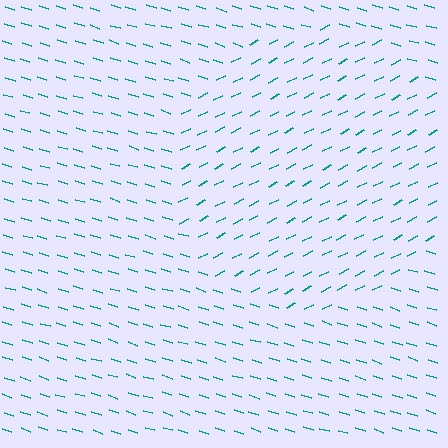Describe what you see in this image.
The image is filled with small teal line segments. A circle region in the image has lines oriented differently from the surrounding lines, creating a visible texture boundary.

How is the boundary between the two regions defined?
The boundary is defined purely by a change in line orientation (approximately 45 degrees difference). All lines are the same color and thickness.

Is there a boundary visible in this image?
Yes, there is a texture boundary formed by a change in line orientation.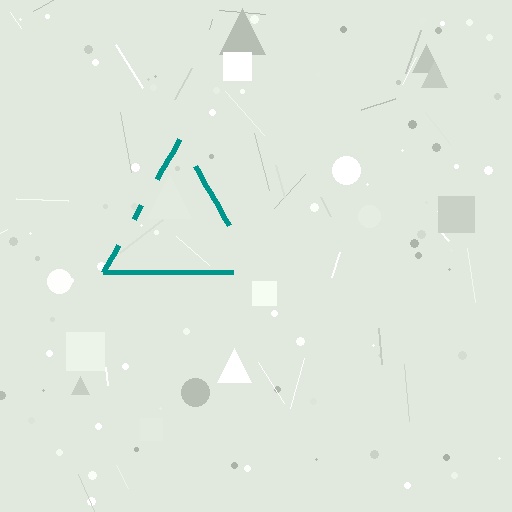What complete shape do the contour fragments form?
The contour fragments form a triangle.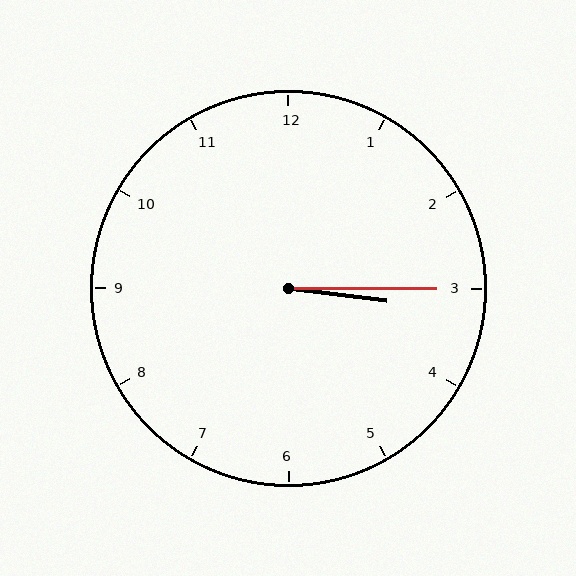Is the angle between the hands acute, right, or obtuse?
It is acute.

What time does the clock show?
3:15.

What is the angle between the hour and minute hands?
Approximately 8 degrees.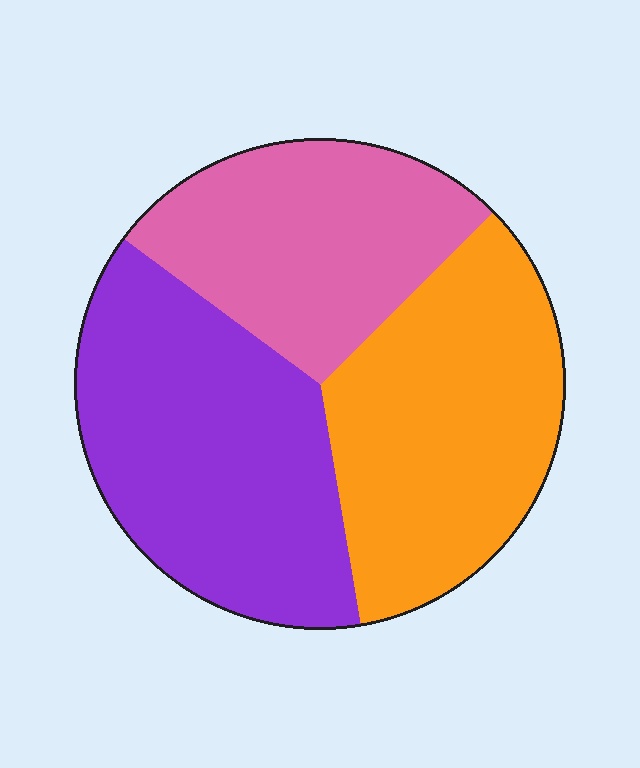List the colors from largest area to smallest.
From largest to smallest: purple, orange, pink.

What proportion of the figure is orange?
Orange covers roughly 35% of the figure.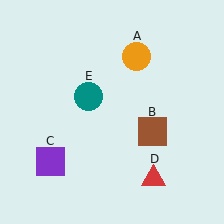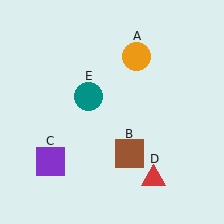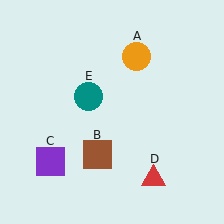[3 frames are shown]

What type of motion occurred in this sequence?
The brown square (object B) rotated clockwise around the center of the scene.